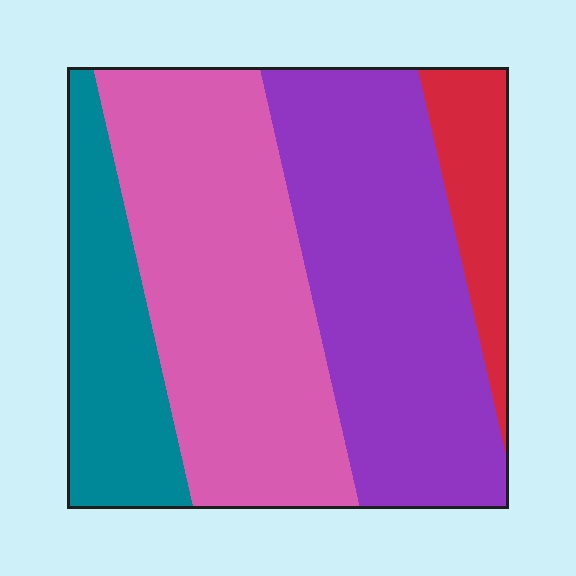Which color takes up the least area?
Red, at roughly 10%.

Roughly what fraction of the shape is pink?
Pink covers around 40% of the shape.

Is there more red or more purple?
Purple.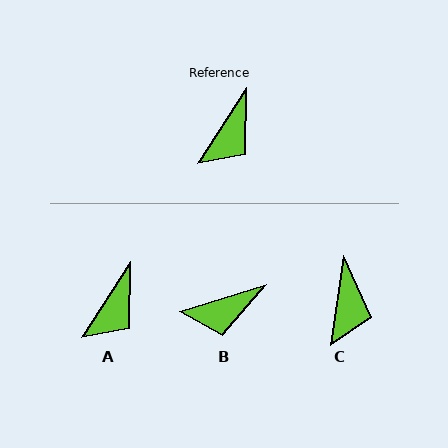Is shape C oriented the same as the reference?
No, it is off by about 25 degrees.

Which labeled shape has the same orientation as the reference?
A.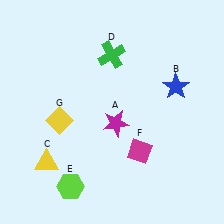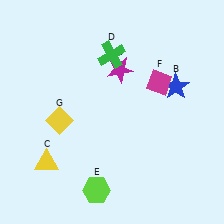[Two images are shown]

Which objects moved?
The objects that moved are: the magenta star (A), the lime hexagon (E), the magenta diamond (F).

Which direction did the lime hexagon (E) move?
The lime hexagon (E) moved right.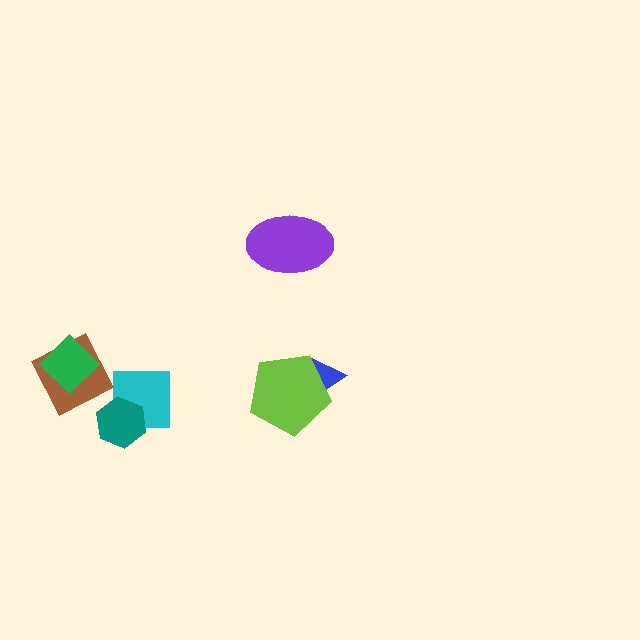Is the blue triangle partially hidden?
Yes, it is partially covered by another shape.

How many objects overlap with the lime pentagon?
1 object overlaps with the lime pentagon.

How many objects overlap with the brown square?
1 object overlaps with the brown square.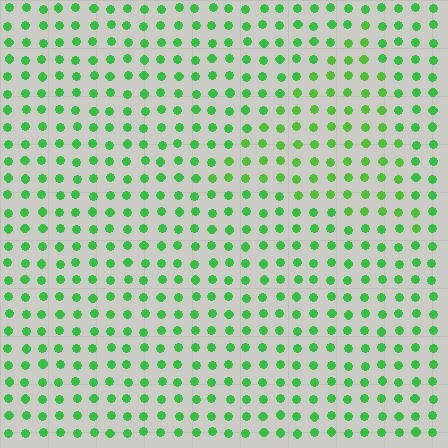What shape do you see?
I see a triangle.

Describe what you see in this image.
The image is filled with small green elements in a uniform arrangement. A triangle-shaped region is visible where the elements are tinted to a slightly different hue, forming a subtle color boundary.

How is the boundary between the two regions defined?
The boundary is defined purely by a slight shift in hue (about 17 degrees). Spacing, size, and orientation are identical on both sides.